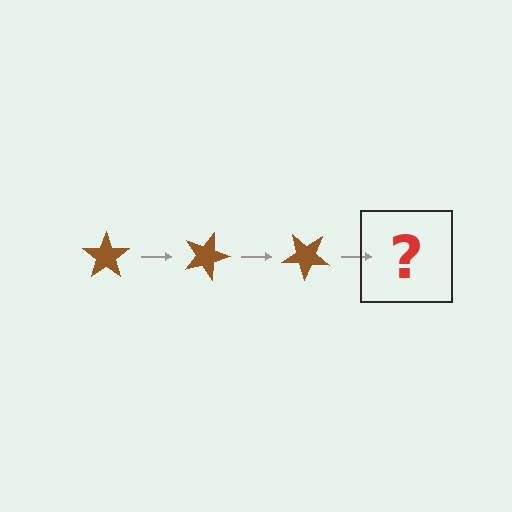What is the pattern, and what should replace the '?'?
The pattern is that the star rotates 20 degrees each step. The '?' should be a brown star rotated 60 degrees.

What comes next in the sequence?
The next element should be a brown star rotated 60 degrees.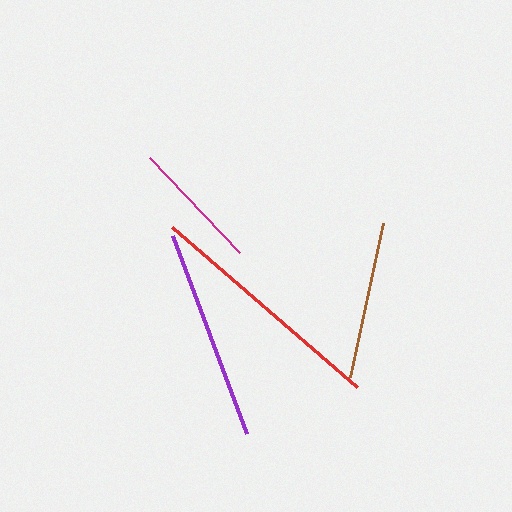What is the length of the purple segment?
The purple segment is approximately 211 pixels long.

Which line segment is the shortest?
The magenta line is the shortest at approximately 130 pixels.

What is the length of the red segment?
The red segment is approximately 245 pixels long.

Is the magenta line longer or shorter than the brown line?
The brown line is longer than the magenta line.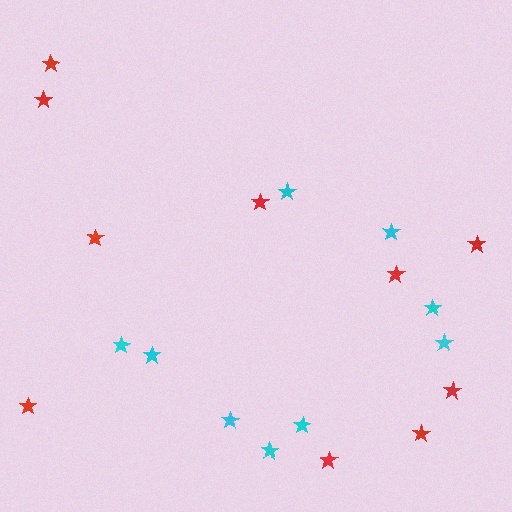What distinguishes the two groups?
There are 2 groups: one group of red stars (10) and one group of cyan stars (9).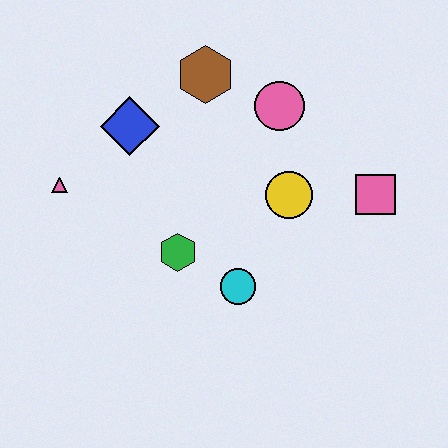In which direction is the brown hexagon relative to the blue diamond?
The brown hexagon is to the right of the blue diamond.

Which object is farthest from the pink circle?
The pink triangle is farthest from the pink circle.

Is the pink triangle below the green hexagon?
No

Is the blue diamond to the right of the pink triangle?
Yes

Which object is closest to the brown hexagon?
The pink circle is closest to the brown hexagon.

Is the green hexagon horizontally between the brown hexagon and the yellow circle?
No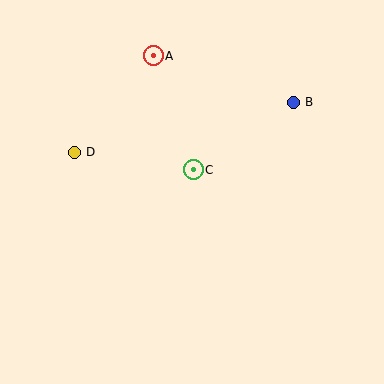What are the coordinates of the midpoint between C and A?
The midpoint between C and A is at (173, 113).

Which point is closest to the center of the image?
Point C at (193, 170) is closest to the center.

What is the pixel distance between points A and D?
The distance between A and D is 125 pixels.